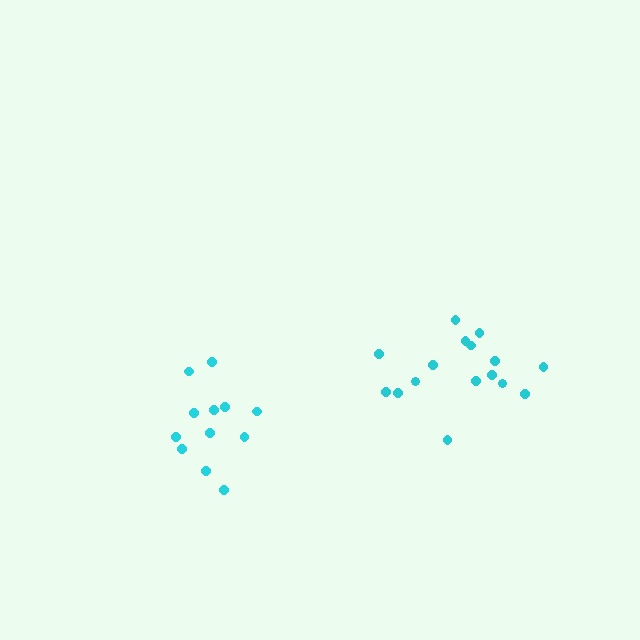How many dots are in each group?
Group 1: 16 dots, Group 2: 12 dots (28 total).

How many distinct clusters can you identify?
There are 2 distinct clusters.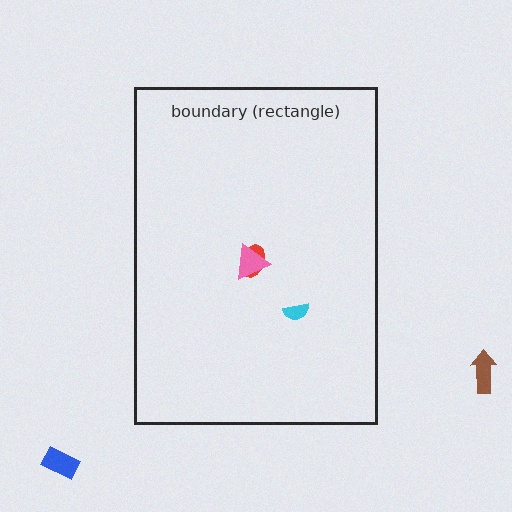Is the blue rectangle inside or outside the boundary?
Outside.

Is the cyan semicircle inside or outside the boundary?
Inside.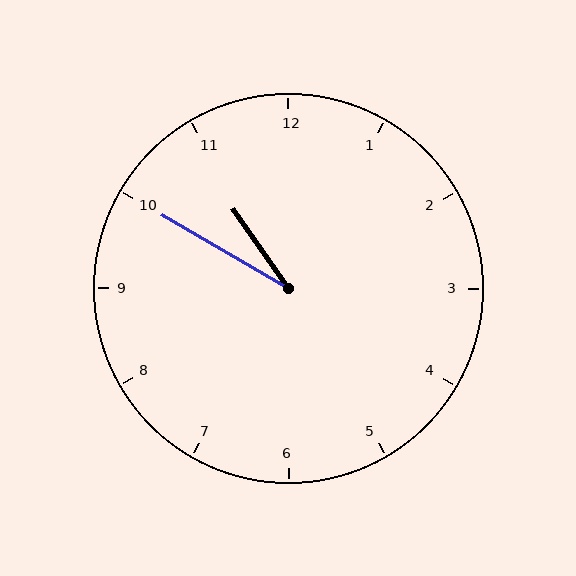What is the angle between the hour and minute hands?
Approximately 25 degrees.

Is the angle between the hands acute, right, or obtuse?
It is acute.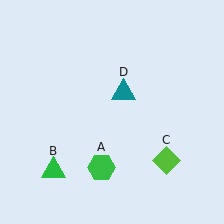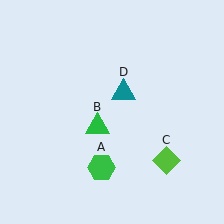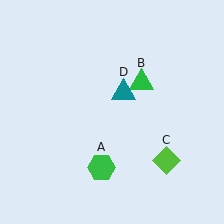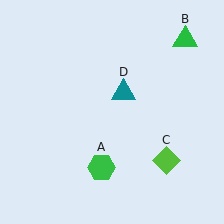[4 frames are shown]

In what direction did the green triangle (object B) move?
The green triangle (object B) moved up and to the right.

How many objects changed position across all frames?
1 object changed position: green triangle (object B).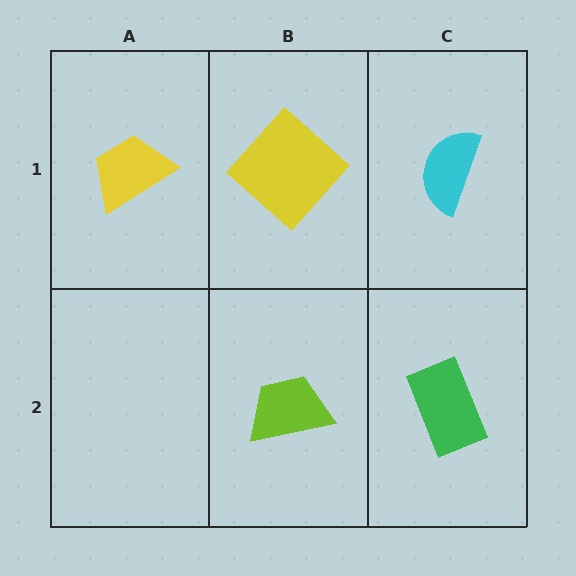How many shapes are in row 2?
2 shapes.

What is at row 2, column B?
A lime trapezoid.